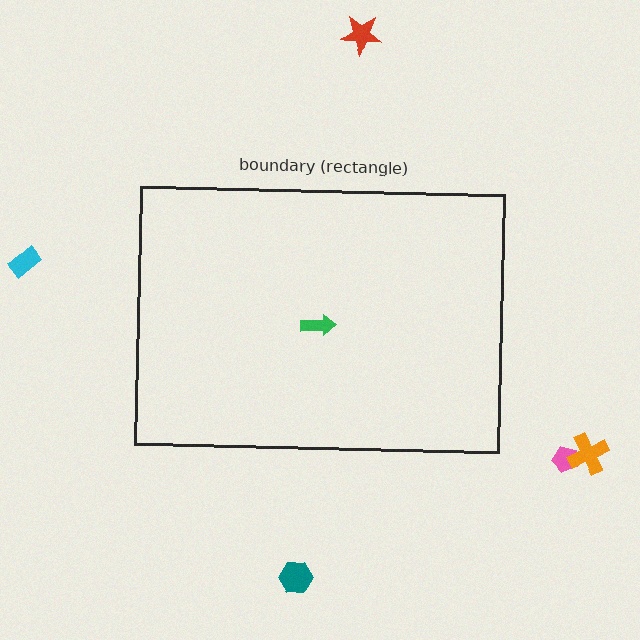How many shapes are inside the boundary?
1 inside, 5 outside.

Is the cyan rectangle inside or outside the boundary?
Outside.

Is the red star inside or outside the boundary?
Outside.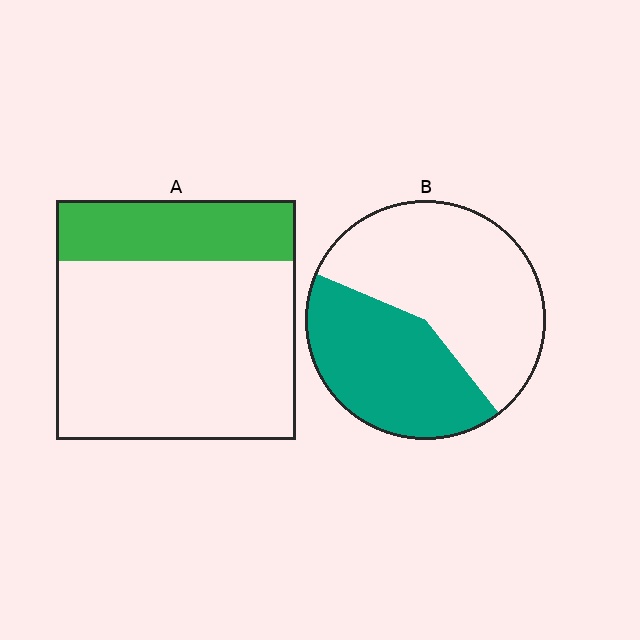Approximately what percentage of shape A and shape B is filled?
A is approximately 25% and B is approximately 40%.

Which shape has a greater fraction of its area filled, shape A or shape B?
Shape B.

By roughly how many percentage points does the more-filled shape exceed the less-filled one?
By roughly 15 percentage points (B over A).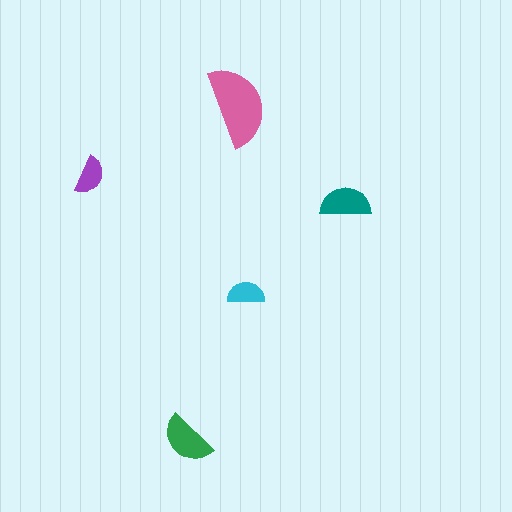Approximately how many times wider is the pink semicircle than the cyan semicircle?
About 2 times wider.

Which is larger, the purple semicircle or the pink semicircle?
The pink one.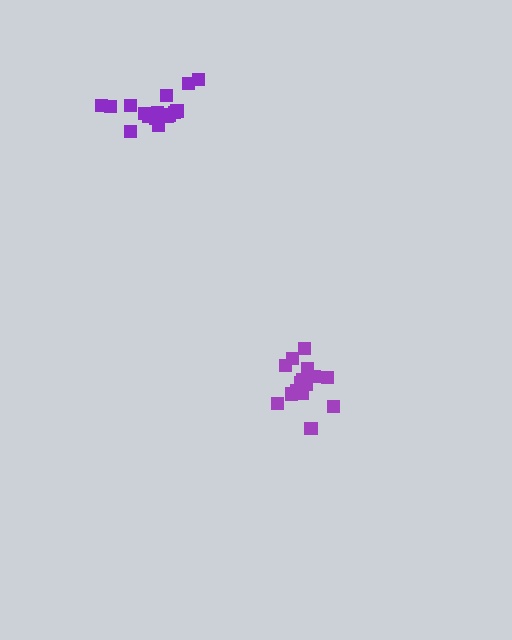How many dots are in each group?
Group 1: 15 dots, Group 2: 17 dots (32 total).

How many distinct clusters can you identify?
There are 2 distinct clusters.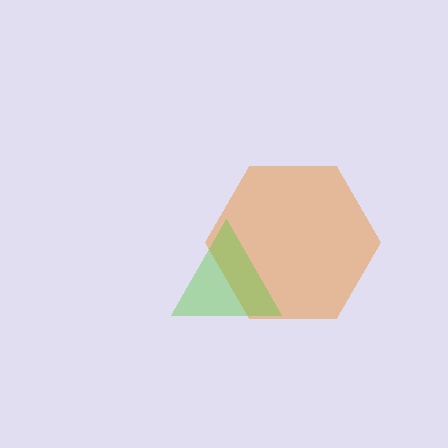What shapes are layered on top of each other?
The layered shapes are: an orange hexagon, a lime triangle.